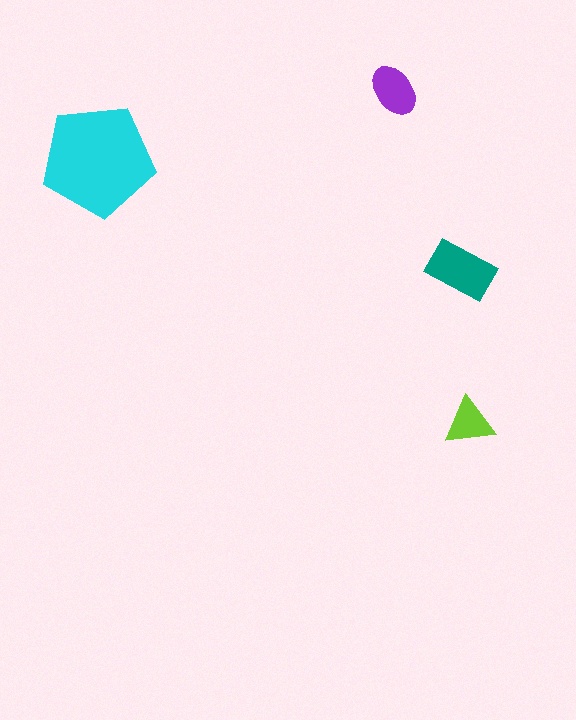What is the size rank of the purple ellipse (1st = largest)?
3rd.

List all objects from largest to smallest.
The cyan pentagon, the teal rectangle, the purple ellipse, the lime triangle.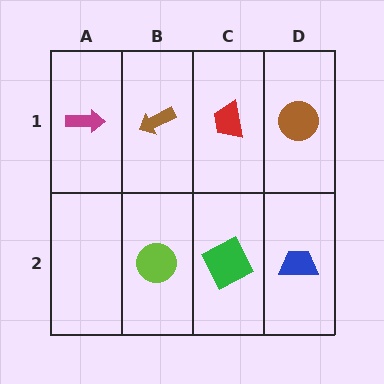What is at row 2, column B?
A lime circle.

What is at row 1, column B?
A brown arrow.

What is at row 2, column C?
A green square.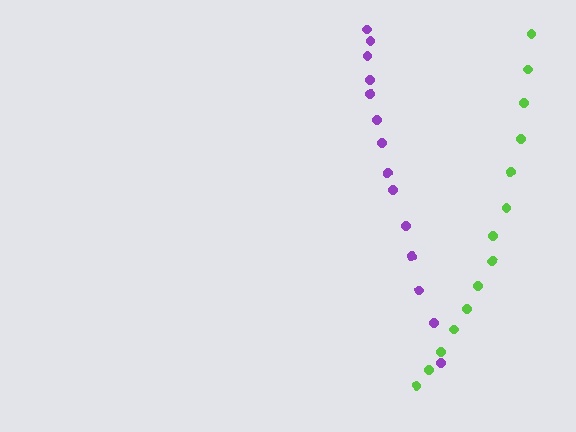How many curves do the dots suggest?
There are 2 distinct paths.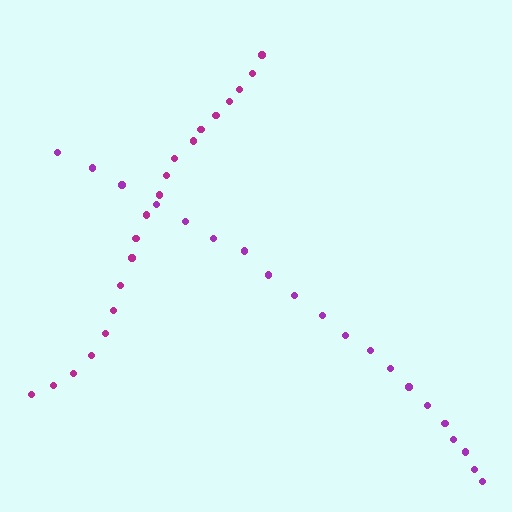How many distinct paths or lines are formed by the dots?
There are 2 distinct paths.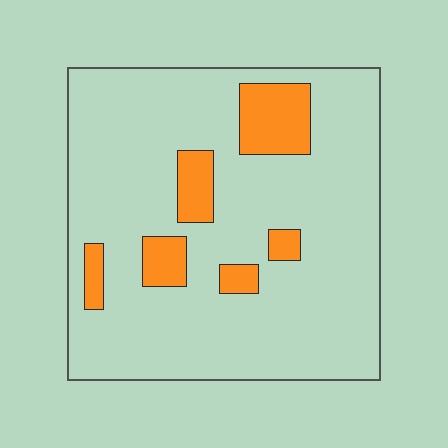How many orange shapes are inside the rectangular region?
6.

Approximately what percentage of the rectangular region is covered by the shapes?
Approximately 15%.